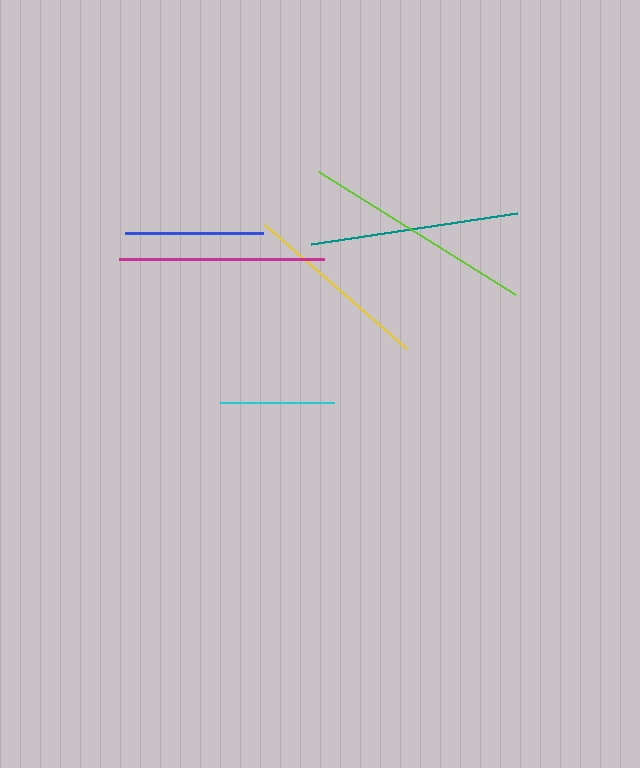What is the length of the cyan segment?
The cyan segment is approximately 114 pixels long.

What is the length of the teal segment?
The teal segment is approximately 208 pixels long.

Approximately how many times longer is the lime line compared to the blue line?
The lime line is approximately 1.7 times the length of the blue line.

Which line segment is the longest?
The lime line is the longest at approximately 232 pixels.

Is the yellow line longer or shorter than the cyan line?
The yellow line is longer than the cyan line.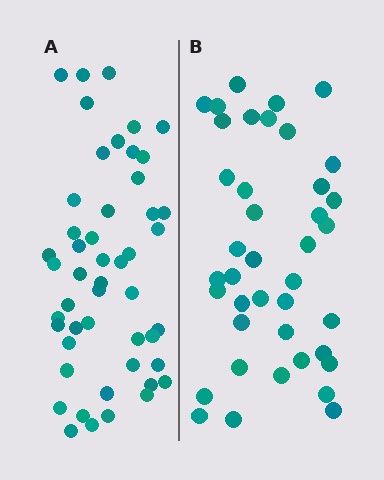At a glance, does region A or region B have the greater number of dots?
Region A (the left region) has more dots.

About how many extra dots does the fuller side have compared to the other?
Region A has roughly 8 or so more dots than region B.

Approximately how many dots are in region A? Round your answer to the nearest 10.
About 50 dots. (The exact count is 49, which rounds to 50.)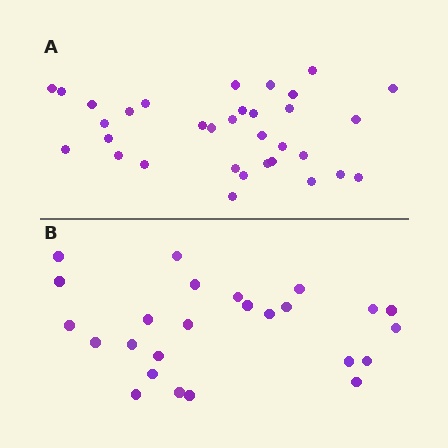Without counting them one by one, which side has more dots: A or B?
Region A (the top region) has more dots.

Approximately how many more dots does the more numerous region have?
Region A has roughly 8 or so more dots than region B.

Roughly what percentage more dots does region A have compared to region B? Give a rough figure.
About 30% more.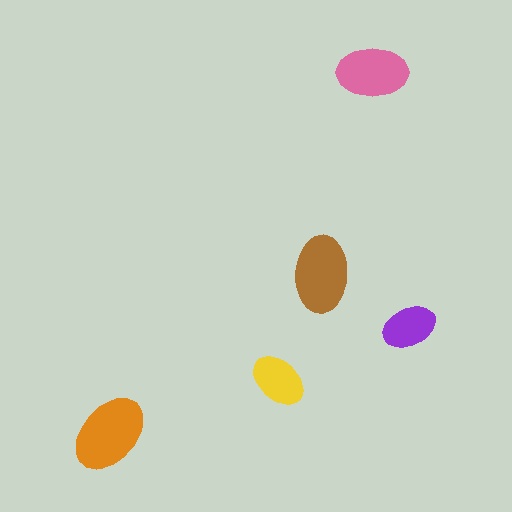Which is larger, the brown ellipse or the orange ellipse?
The orange one.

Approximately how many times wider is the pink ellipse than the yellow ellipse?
About 1.5 times wider.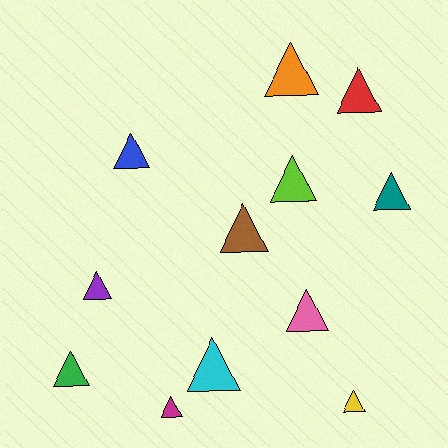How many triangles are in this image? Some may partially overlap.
There are 12 triangles.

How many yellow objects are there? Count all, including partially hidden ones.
There is 1 yellow object.